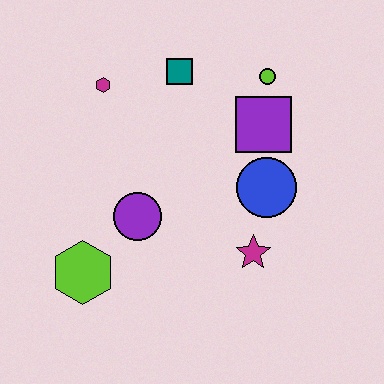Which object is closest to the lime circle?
The purple square is closest to the lime circle.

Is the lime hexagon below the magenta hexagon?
Yes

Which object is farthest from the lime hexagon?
The lime circle is farthest from the lime hexagon.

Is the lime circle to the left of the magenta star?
No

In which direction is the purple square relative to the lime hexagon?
The purple square is to the right of the lime hexagon.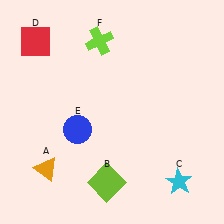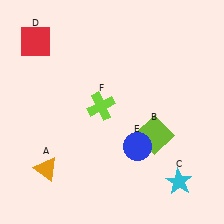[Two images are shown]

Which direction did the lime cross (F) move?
The lime cross (F) moved down.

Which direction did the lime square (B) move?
The lime square (B) moved up.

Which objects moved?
The objects that moved are: the lime square (B), the blue circle (E), the lime cross (F).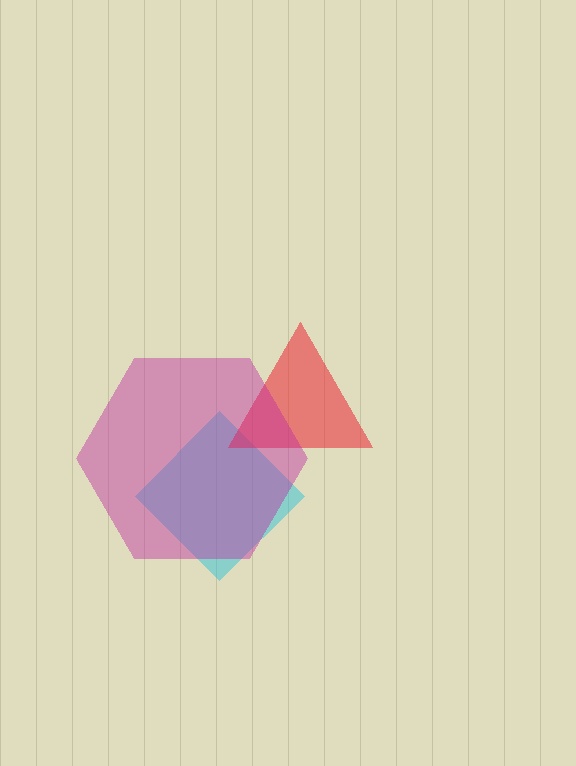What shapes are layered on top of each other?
The layered shapes are: a cyan diamond, a red triangle, a magenta hexagon.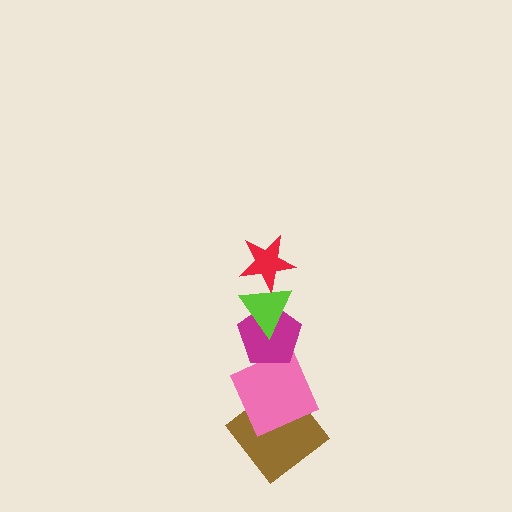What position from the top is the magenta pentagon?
The magenta pentagon is 3rd from the top.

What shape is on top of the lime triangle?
The red star is on top of the lime triangle.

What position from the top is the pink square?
The pink square is 4th from the top.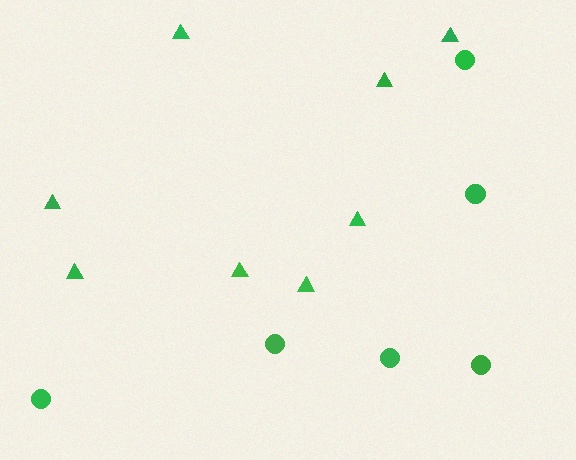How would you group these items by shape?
There are 2 groups: one group of triangles (8) and one group of circles (6).